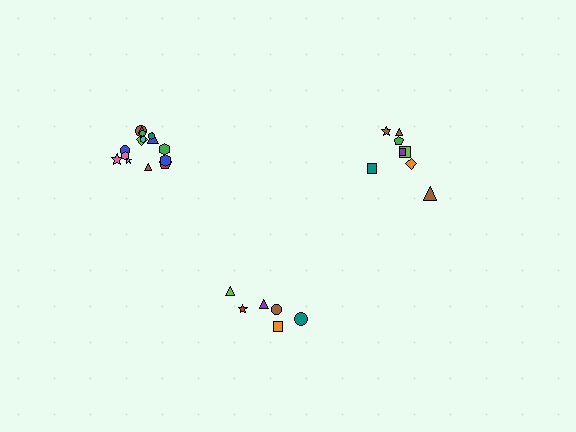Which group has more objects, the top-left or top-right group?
The top-left group.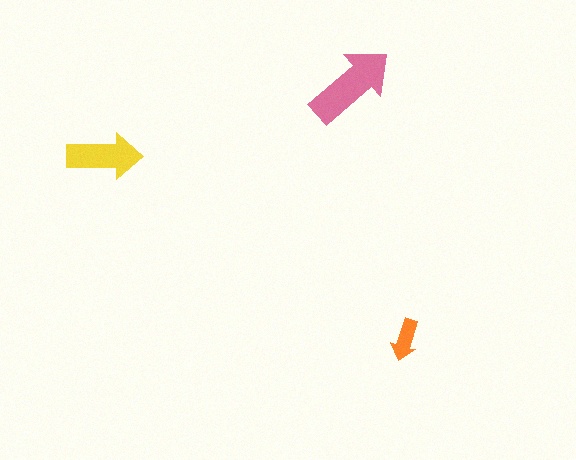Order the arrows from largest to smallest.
the pink one, the yellow one, the orange one.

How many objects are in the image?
There are 3 objects in the image.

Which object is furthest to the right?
The orange arrow is rightmost.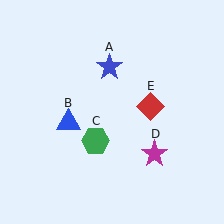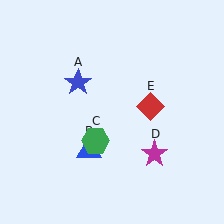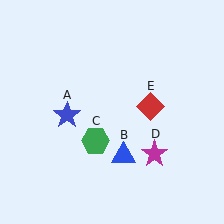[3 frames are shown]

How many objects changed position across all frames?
2 objects changed position: blue star (object A), blue triangle (object B).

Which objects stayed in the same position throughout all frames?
Green hexagon (object C) and magenta star (object D) and red diamond (object E) remained stationary.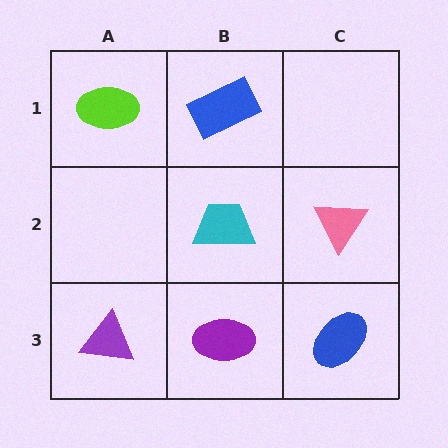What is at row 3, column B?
A purple ellipse.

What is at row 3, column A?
A purple triangle.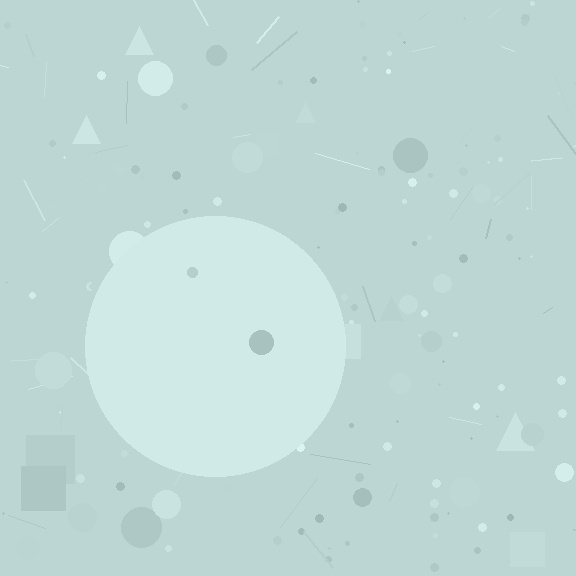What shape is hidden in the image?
A circle is hidden in the image.